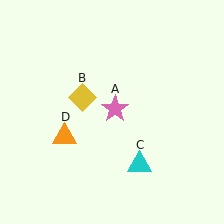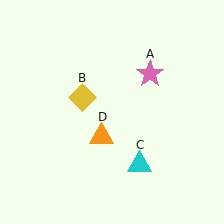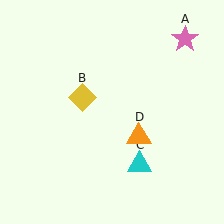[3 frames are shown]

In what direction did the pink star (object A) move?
The pink star (object A) moved up and to the right.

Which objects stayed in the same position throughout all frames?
Yellow diamond (object B) and cyan triangle (object C) remained stationary.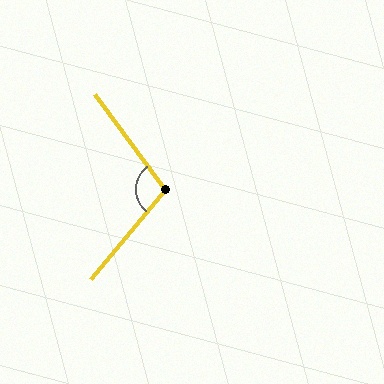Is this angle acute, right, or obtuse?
It is obtuse.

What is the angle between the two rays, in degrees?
Approximately 104 degrees.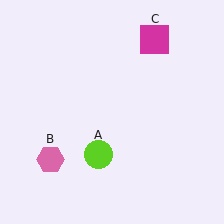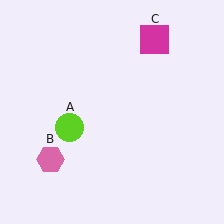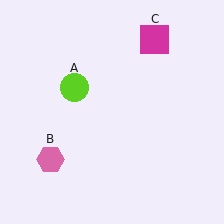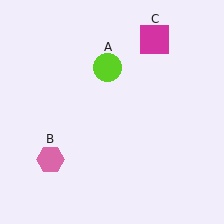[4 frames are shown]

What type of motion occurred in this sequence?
The lime circle (object A) rotated clockwise around the center of the scene.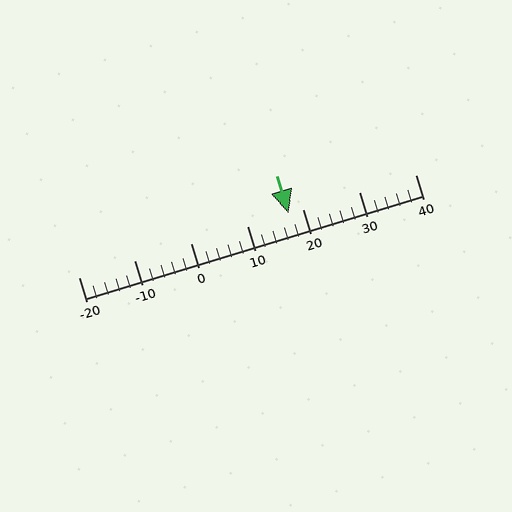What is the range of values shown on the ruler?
The ruler shows values from -20 to 40.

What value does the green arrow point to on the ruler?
The green arrow points to approximately 17.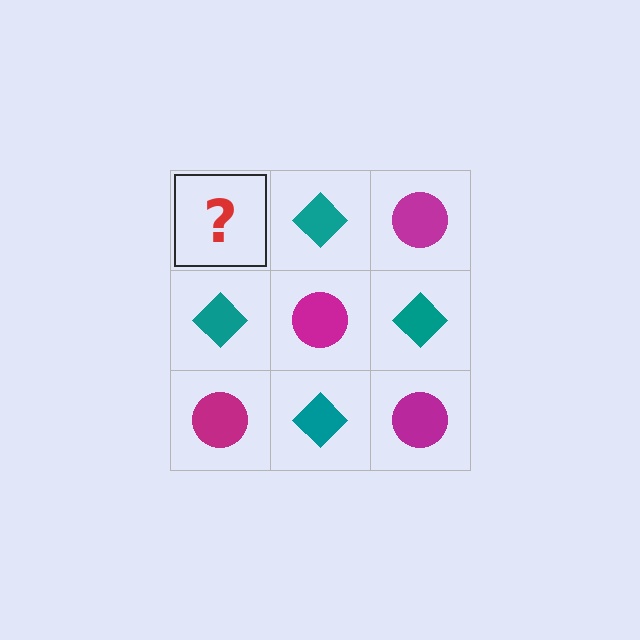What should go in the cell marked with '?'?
The missing cell should contain a magenta circle.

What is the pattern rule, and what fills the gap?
The rule is that it alternates magenta circle and teal diamond in a checkerboard pattern. The gap should be filled with a magenta circle.